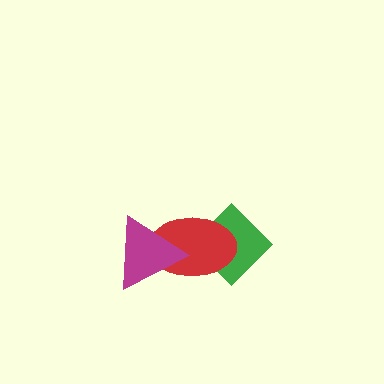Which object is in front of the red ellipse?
The magenta triangle is in front of the red ellipse.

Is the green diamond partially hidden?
Yes, it is partially covered by another shape.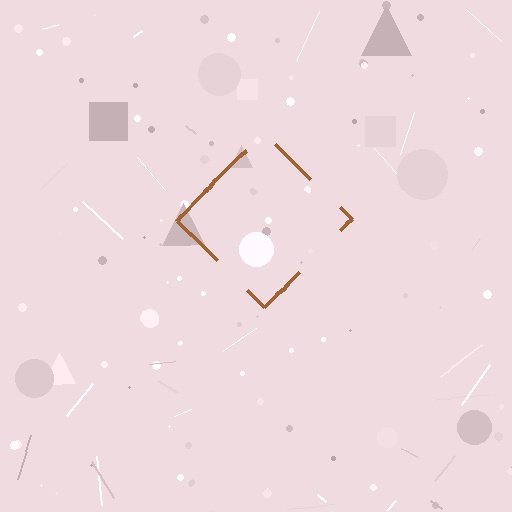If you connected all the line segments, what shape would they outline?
They would outline a diamond.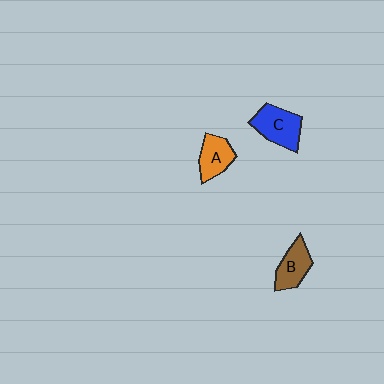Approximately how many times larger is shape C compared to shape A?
Approximately 1.3 times.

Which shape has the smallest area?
Shape A (orange).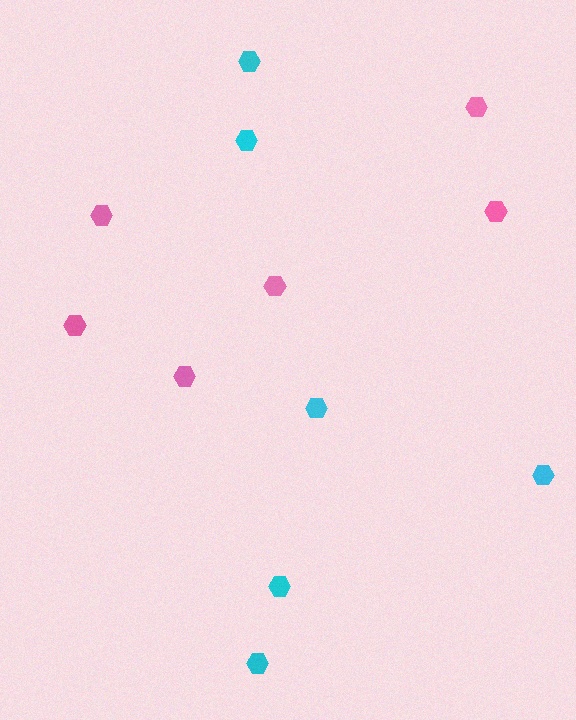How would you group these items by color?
There are 2 groups: one group of pink hexagons (6) and one group of cyan hexagons (6).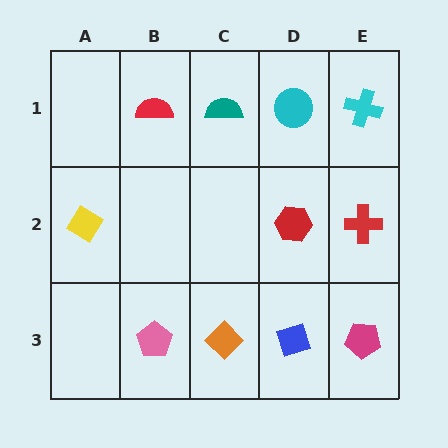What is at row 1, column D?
A cyan circle.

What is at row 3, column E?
A magenta pentagon.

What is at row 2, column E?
A red cross.